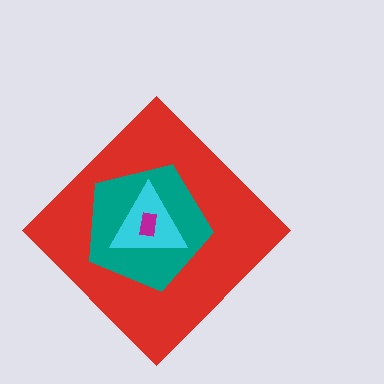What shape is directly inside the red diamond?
The teal pentagon.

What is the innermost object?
The magenta rectangle.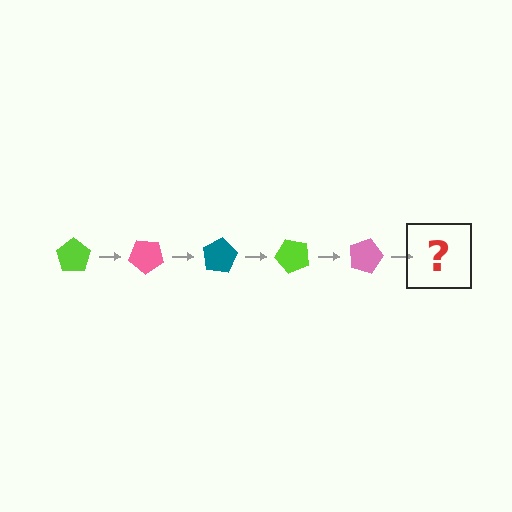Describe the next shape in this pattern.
It should be a teal pentagon, rotated 200 degrees from the start.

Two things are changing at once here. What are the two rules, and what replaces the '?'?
The two rules are that it rotates 40 degrees each step and the color cycles through lime, pink, and teal. The '?' should be a teal pentagon, rotated 200 degrees from the start.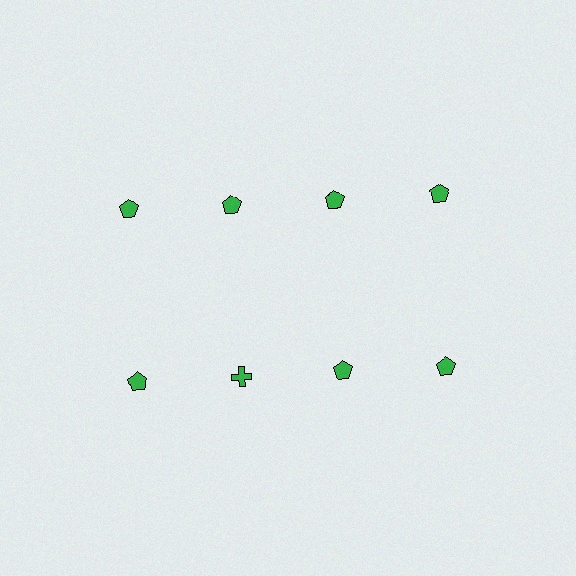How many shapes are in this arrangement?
There are 8 shapes arranged in a grid pattern.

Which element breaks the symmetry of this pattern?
The green cross in the second row, second from left column breaks the symmetry. All other shapes are green pentagons.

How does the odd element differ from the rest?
It has a different shape: cross instead of pentagon.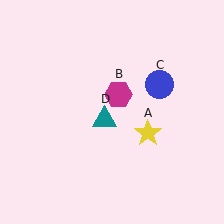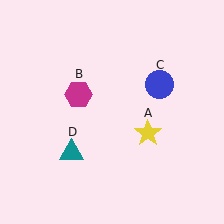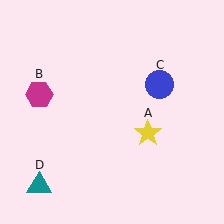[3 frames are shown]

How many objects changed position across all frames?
2 objects changed position: magenta hexagon (object B), teal triangle (object D).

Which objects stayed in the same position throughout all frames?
Yellow star (object A) and blue circle (object C) remained stationary.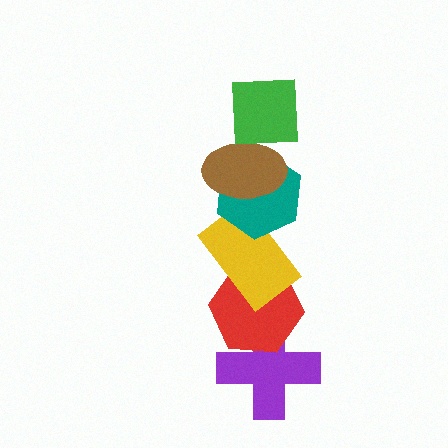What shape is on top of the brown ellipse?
The green square is on top of the brown ellipse.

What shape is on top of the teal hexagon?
The brown ellipse is on top of the teal hexagon.